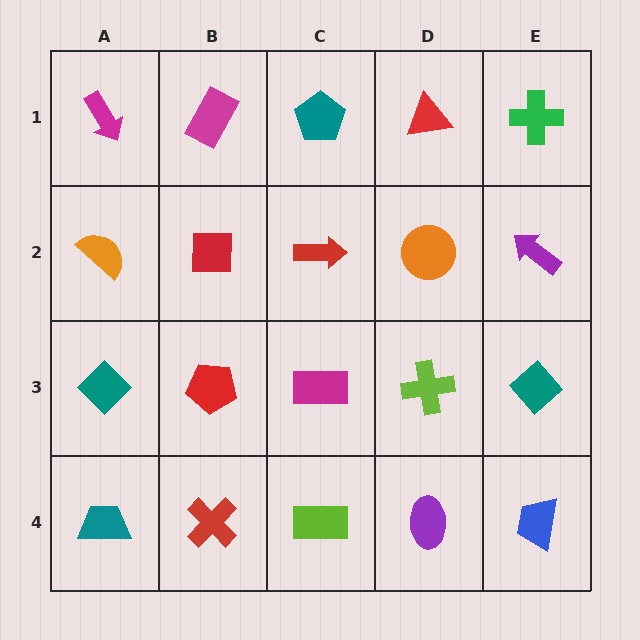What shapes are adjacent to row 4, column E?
A teal diamond (row 3, column E), a purple ellipse (row 4, column D).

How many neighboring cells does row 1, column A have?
2.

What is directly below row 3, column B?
A red cross.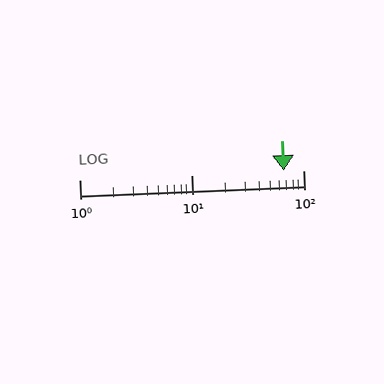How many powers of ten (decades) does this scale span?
The scale spans 2 decades, from 1 to 100.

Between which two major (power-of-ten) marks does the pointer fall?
The pointer is between 10 and 100.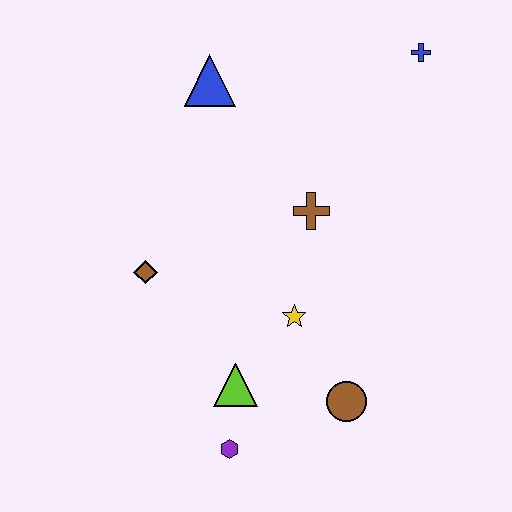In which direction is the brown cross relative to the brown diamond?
The brown cross is to the right of the brown diamond.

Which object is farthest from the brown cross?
The purple hexagon is farthest from the brown cross.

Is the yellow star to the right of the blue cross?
No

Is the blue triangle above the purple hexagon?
Yes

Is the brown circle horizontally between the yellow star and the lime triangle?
No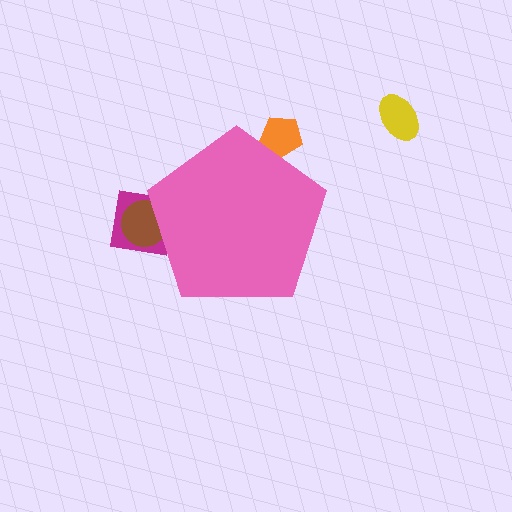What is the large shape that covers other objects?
A pink pentagon.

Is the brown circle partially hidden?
Yes, the brown circle is partially hidden behind the pink pentagon.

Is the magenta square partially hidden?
Yes, the magenta square is partially hidden behind the pink pentagon.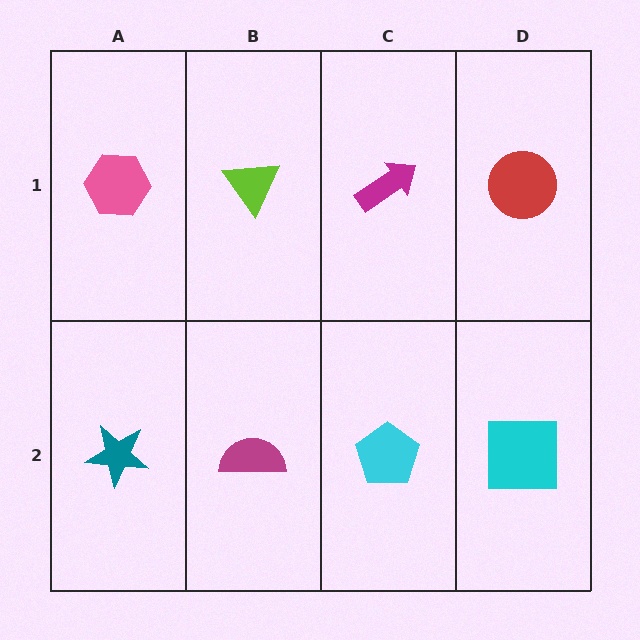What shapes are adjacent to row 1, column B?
A magenta semicircle (row 2, column B), a pink hexagon (row 1, column A), a magenta arrow (row 1, column C).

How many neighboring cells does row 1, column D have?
2.